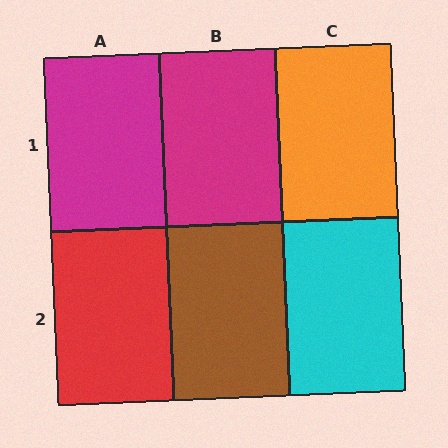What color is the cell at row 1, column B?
Magenta.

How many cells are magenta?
2 cells are magenta.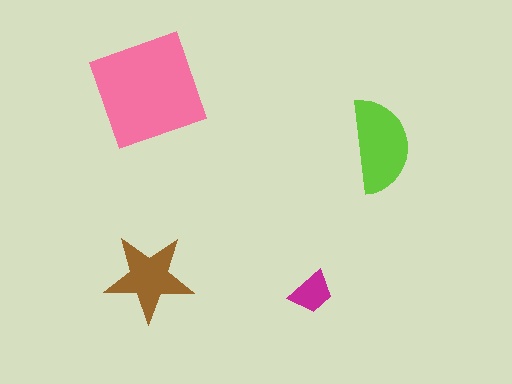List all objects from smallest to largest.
The magenta trapezoid, the brown star, the lime semicircle, the pink diamond.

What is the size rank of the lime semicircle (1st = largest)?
2nd.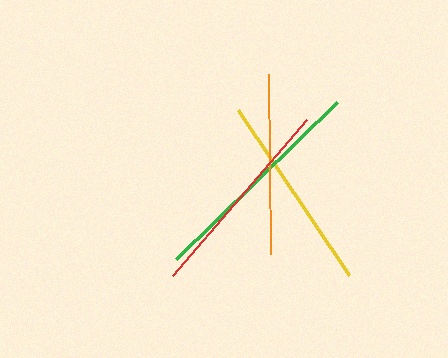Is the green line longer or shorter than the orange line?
The green line is longer than the orange line.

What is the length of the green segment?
The green segment is approximately 225 pixels long.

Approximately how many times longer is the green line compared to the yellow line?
The green line is approximately 1.1 times the length of the yellow line.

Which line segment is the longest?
The green line is the longest at approximately 225 pixels.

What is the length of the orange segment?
The orange segment is approximately 180 pixels long.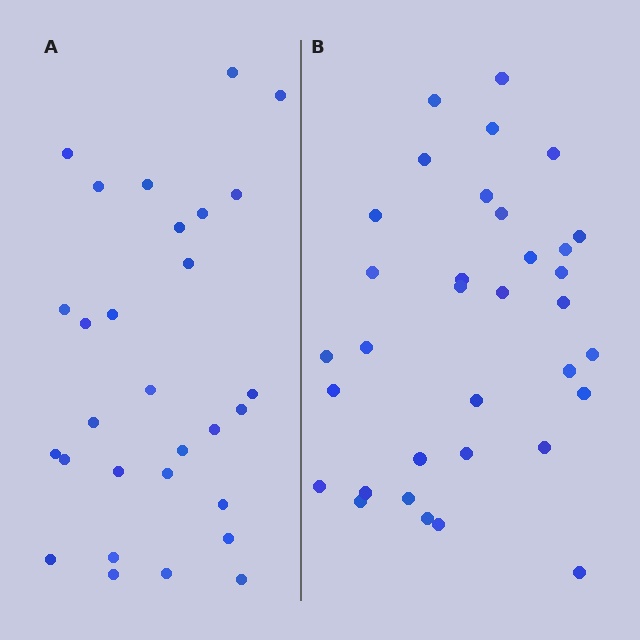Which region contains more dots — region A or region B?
Region B (the right region) has more dots.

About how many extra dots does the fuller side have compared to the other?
Region B has about 5 more dots than region A.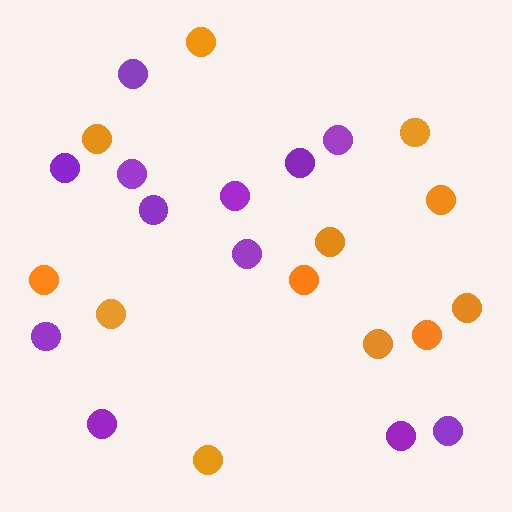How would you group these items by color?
There are 2 groups: one group of purple circles (12) and one group of orange circles (12).